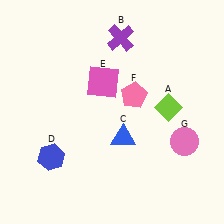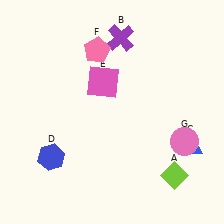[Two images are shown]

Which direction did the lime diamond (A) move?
The lime diamond (A) moved down.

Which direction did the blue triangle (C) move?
The blue triangle (C) moved right.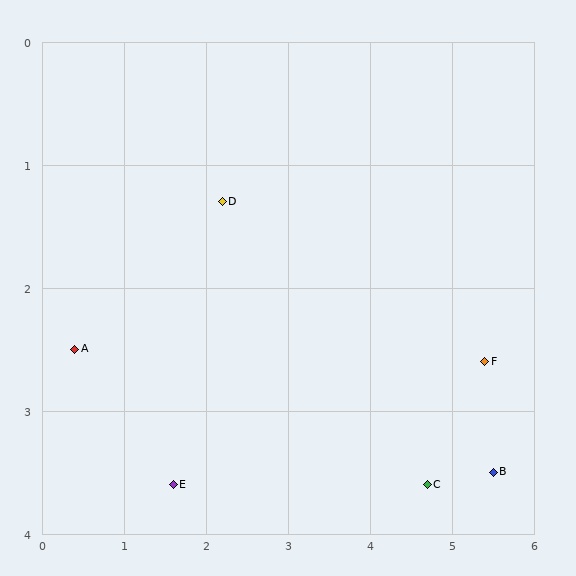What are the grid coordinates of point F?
Point F is at approximately (5.4, 2.6).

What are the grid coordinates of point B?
Point B is at approximately (5.5, 3.5).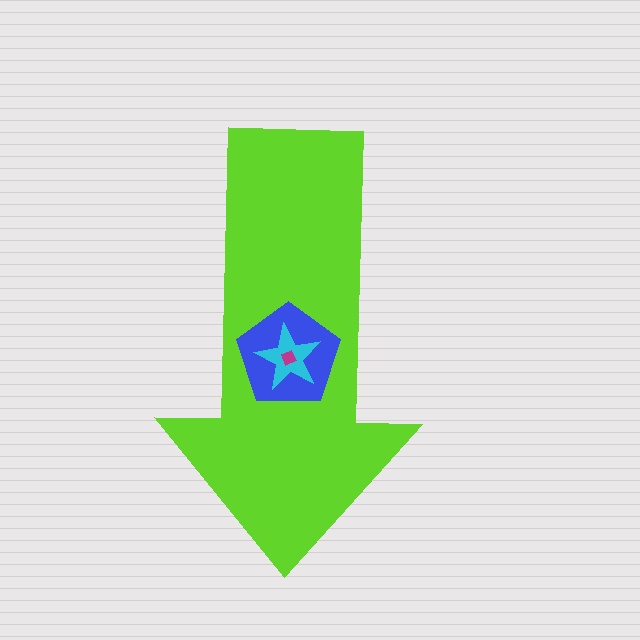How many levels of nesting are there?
4.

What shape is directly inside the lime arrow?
The blue pentagon.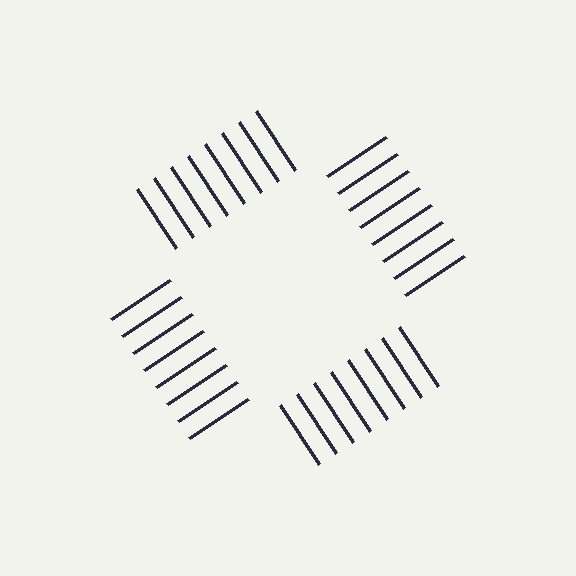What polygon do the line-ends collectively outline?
An illusory square — the line segments terminate on its edges but no continuous stroke is drawn.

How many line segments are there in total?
32 — 8 along each of the 4 edges.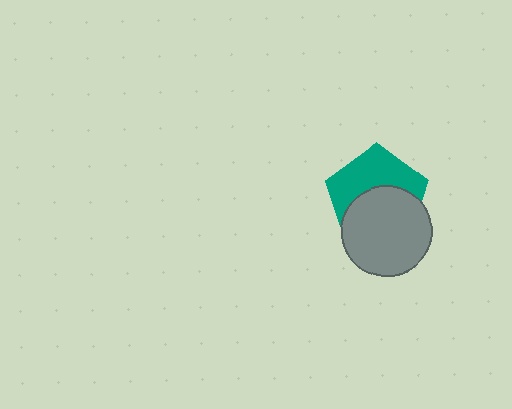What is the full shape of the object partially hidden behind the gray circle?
The partially hidden object is a teal pentagon.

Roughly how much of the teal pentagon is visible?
About half of it is visible (roughly 49%).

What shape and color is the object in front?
The object in front is a gray circle.